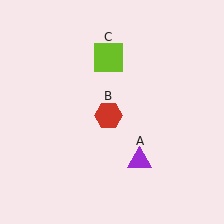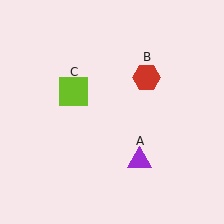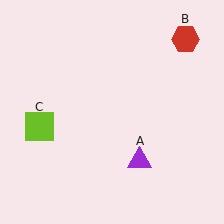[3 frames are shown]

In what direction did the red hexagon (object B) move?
The red hexagon (object B) moved up and to the right.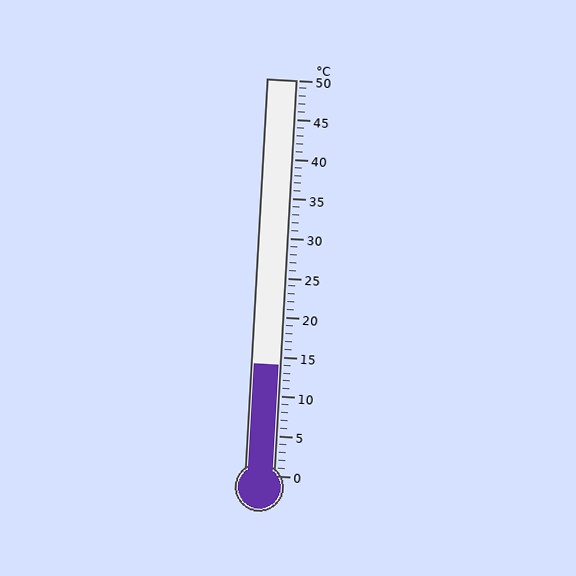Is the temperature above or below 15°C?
The temperature is below 15°C.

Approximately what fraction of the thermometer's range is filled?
The thermometer is filled to approximately 30% of its range.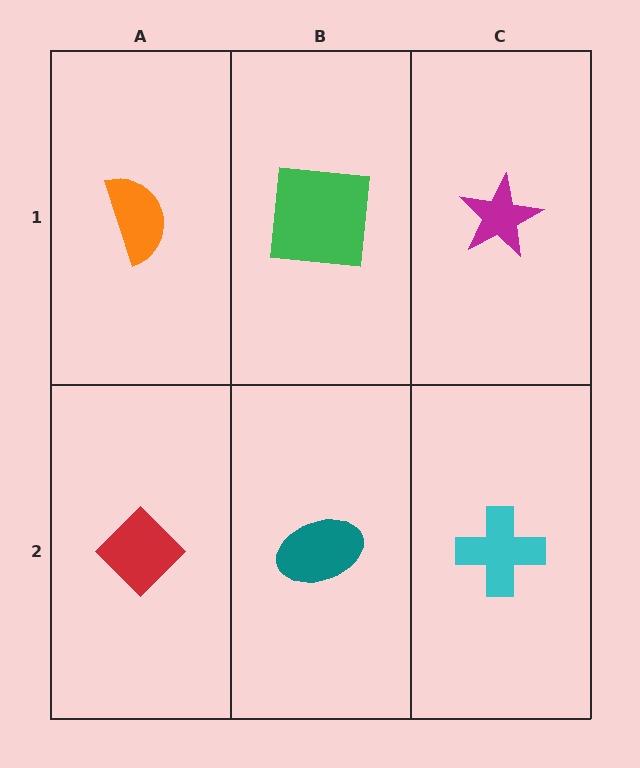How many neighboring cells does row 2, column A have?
2.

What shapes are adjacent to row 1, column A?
A red diamond (row 2, column A), a green square (row 1, column B).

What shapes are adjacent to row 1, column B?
A teal ellipse (row 2, column B), an orange semicircle (row 1, column A), a magenta star (row 1, column C).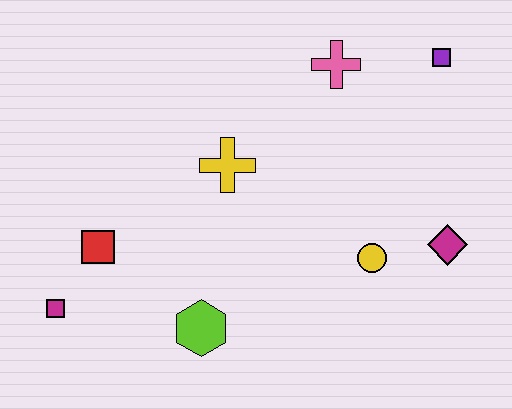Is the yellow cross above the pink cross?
No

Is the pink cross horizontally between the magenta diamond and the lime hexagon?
Yes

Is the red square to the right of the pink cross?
No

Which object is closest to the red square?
The magenta square is closest to the red square.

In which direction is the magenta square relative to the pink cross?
The magenta square is to the left of the pink cross.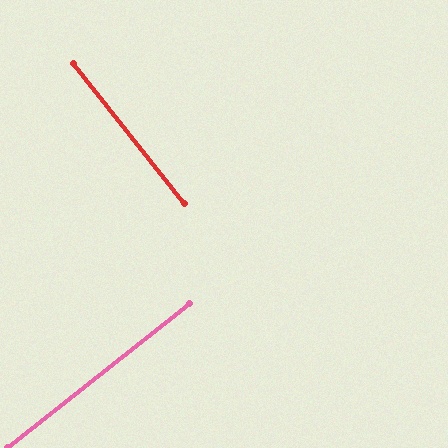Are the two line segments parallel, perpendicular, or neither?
Perpendicular — they meet at approximately 90°.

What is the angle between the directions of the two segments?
Approximately 90 degrees.